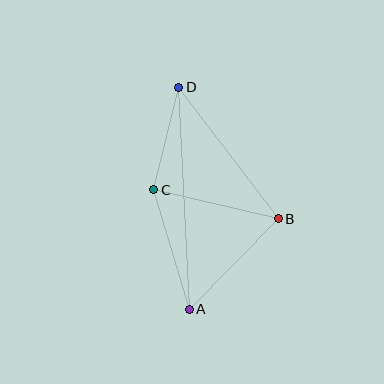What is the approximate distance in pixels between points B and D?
The distance between B and D is approximately 165 pixels.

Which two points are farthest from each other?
Points A and D are farthest from each other.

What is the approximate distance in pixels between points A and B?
The distance between A and B is approximately 127 pixels.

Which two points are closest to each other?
Points C and D are closest to each other.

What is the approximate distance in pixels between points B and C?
The distance between B and C is approximately 128 pixels.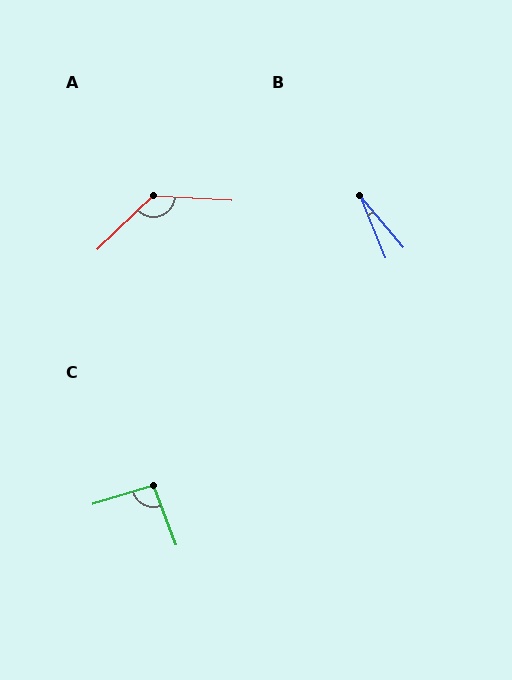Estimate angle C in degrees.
Approximately 94 degrees.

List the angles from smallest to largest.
B (18°), C (94°), A (133°).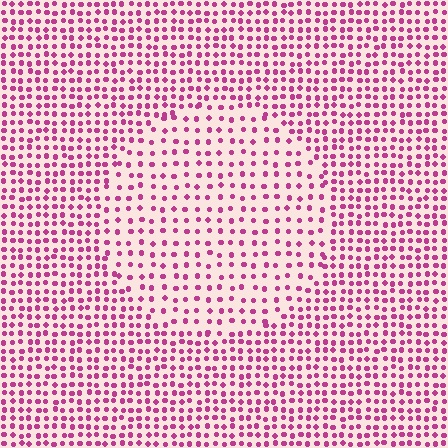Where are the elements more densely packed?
The elements are more densely packed outside the circle boundary.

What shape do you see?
I see a circle.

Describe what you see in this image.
The image contains small magenta elements arranged at two different densities. A circle-shaped region is visible where the elements are less densely packed than the surrounding area.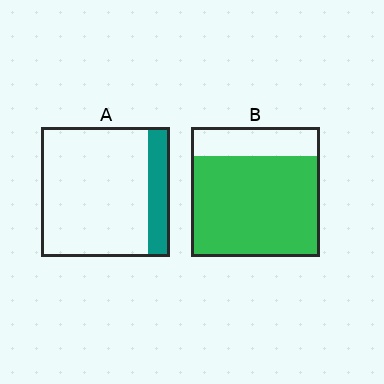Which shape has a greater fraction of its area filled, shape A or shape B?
Shape B.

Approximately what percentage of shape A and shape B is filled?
A is approximately 15% and B is approximately 80%.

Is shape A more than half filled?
No.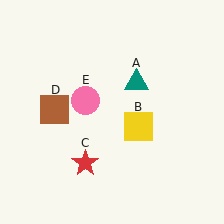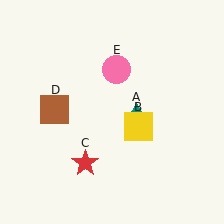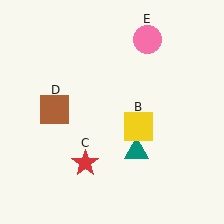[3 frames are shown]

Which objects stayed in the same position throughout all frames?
Yellow square (object B) and red star (object C) and brown square (object D) remained stationary.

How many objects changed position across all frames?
2 objects changed position: teal triangle (object A), pink circle (object E).